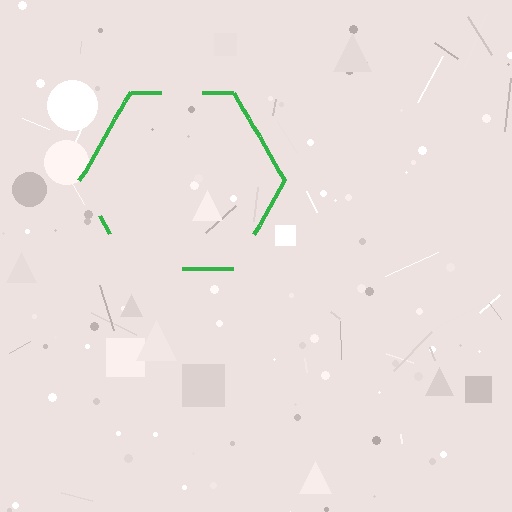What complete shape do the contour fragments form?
The contour fragments form a hexagon.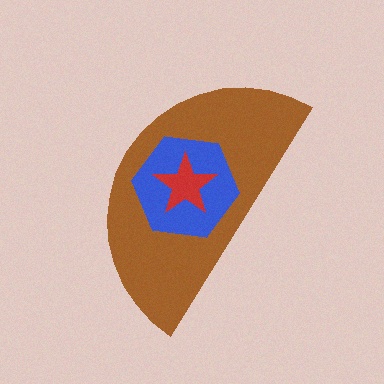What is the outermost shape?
The brown semicircle.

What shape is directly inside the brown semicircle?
The blue hexagon.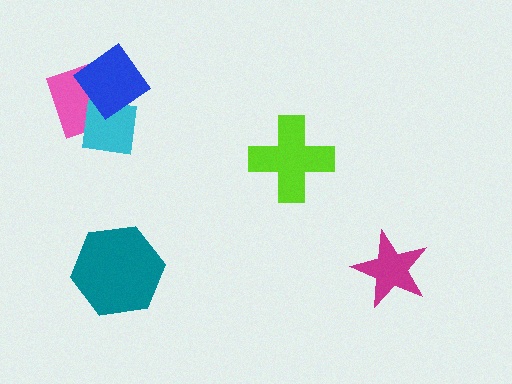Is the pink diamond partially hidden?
Yes, it is partially covered by another shape.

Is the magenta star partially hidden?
No, no other shape covers it.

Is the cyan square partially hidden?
Yes, it is partially covered by another shape.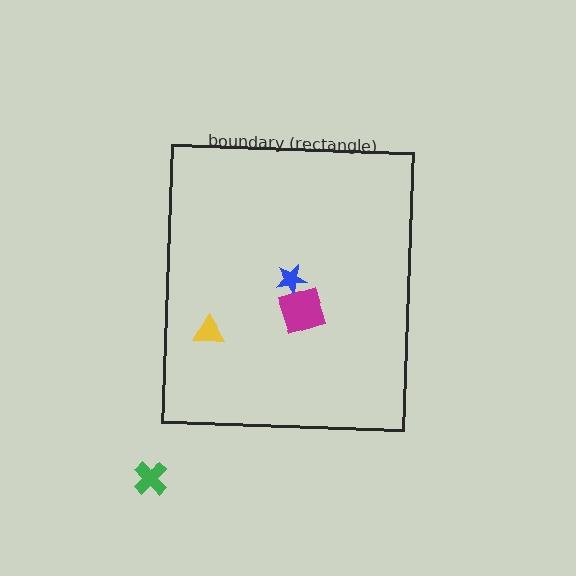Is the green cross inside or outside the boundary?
Outside.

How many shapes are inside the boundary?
3 inside, 1 outside.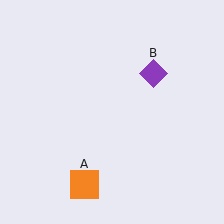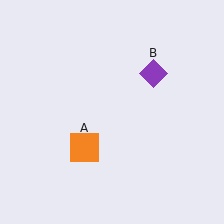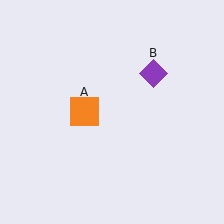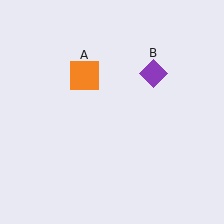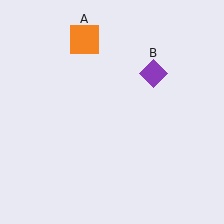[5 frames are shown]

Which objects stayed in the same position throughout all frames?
Purple diamond (object B) remained stationary.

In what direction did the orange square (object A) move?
The orange square (object A) moved up.